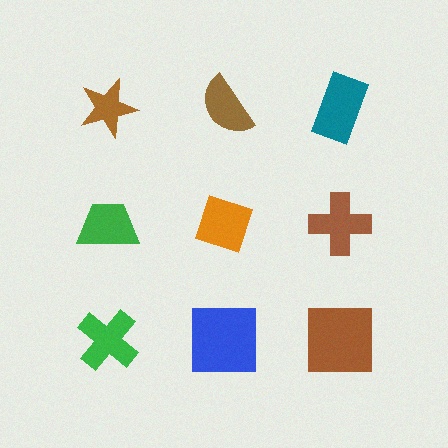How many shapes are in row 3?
3 shapes.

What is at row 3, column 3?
A brown square.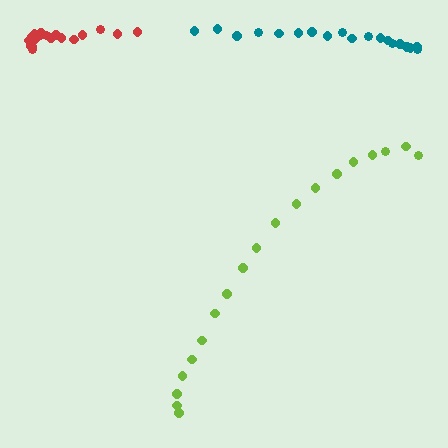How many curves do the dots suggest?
There are 3 distinct paths.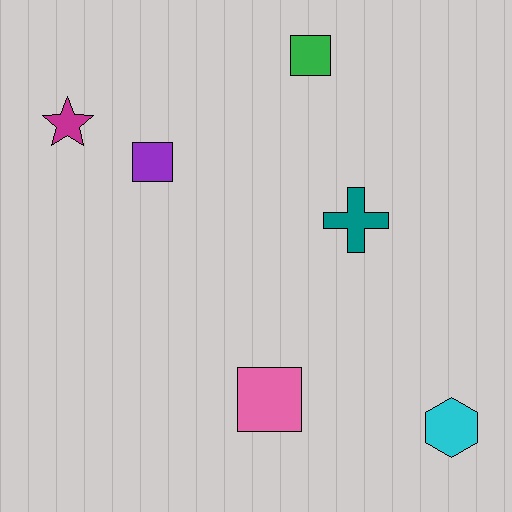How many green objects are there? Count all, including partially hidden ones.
There is 1 green object.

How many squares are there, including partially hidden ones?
There are 3 squares.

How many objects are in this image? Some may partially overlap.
There are 6 objects.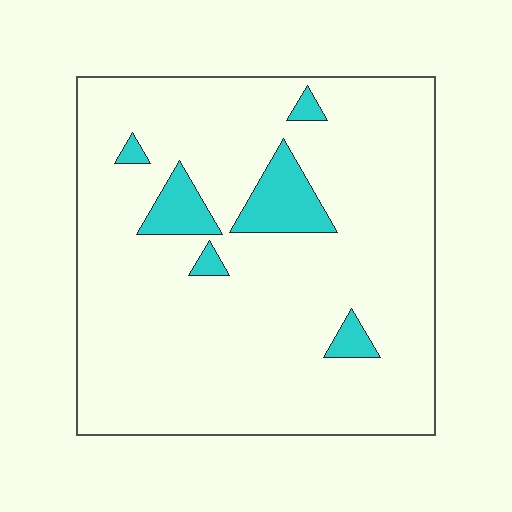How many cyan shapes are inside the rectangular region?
6.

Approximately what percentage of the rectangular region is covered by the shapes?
Approximately 10%.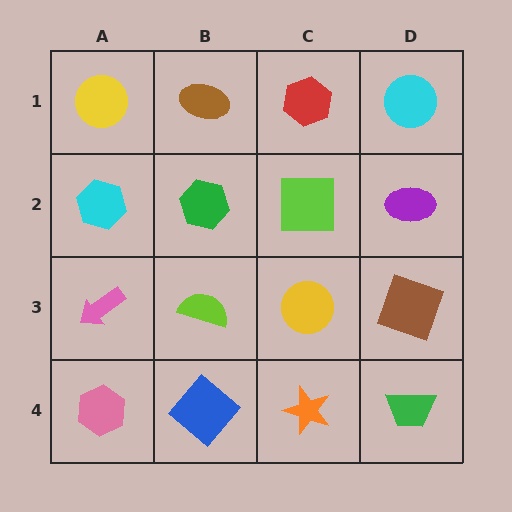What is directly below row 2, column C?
A yellow circle.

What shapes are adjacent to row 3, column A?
A cyan hexagon (row 2, column A), a pink hexagon (row 4, column A), a lime semicircle (row 3, column B).